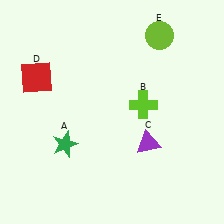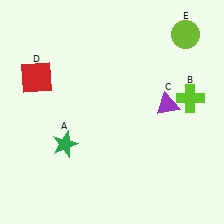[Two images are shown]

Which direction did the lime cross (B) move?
The lime cross (B) moved right.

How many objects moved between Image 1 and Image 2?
3 objects moved between the two images.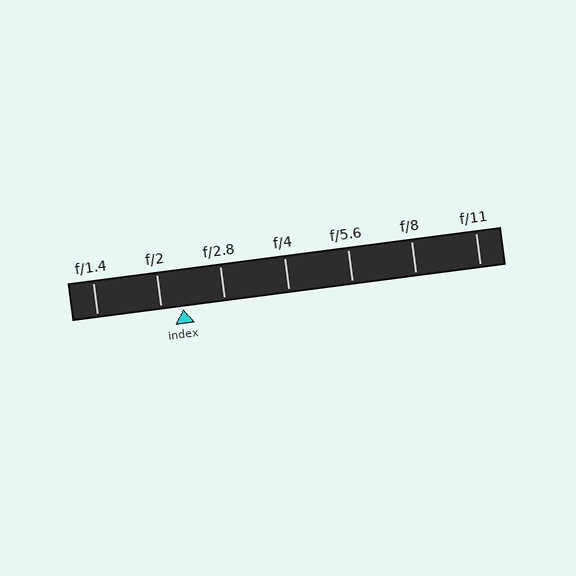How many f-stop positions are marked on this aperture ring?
There are 7 f-stop positions marked.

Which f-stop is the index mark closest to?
The index mark is closest to f/2.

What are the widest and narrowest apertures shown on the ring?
The widest aperture shown is f/1.4 and the narrowest is f/11.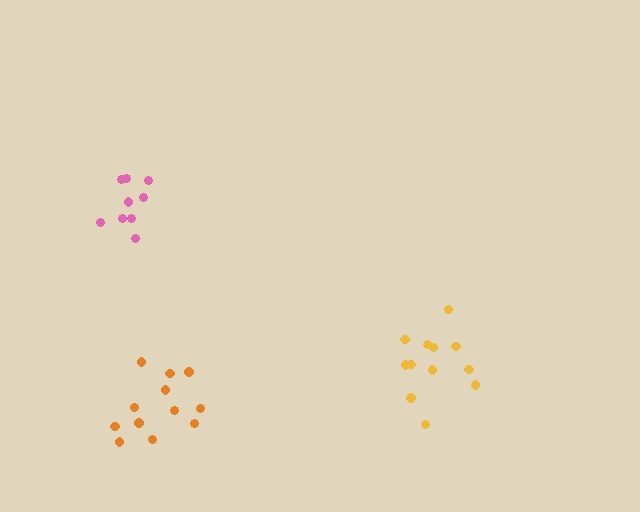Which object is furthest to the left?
The pink cluster is leftmost.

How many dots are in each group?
Group 1: 9 dots, Group 2: 12 dots, Group 3: 12 dots (33 total).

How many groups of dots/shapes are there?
There are 3 groups.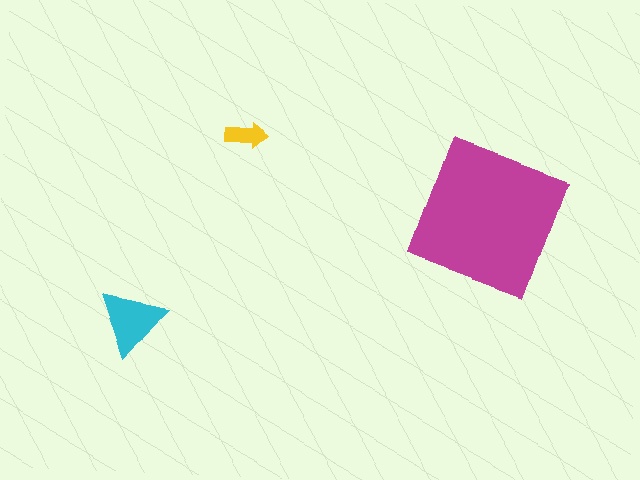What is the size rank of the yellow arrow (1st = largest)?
3rd.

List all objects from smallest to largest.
The yellow arrow, the cyan triangle, the magenta square.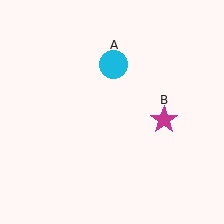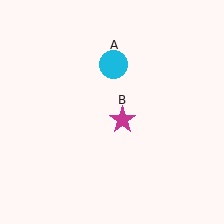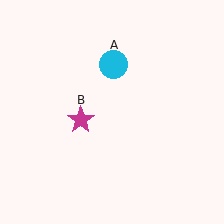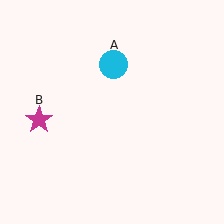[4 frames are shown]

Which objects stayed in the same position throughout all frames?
Cyan circle (object A) remained stationary.